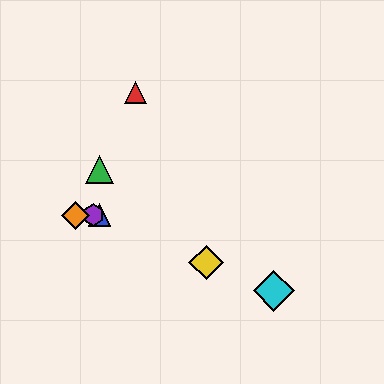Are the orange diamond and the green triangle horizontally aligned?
No, the orange diamond is at y≈215 and the green triangle is at y≈169.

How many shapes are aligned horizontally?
3 shapes (the blue triangle, the purple hexagon, the orange diamond) are aligned horizontally.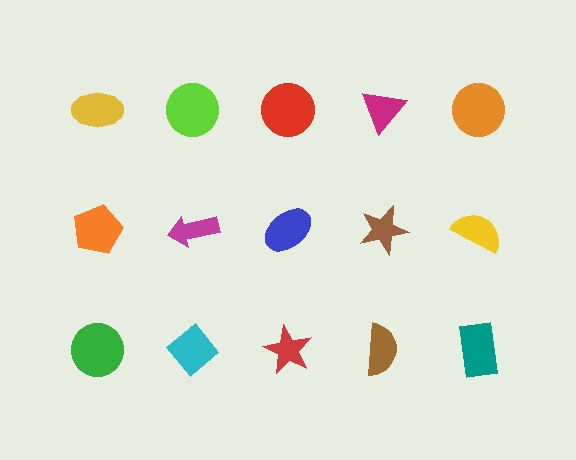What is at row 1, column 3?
A red circle.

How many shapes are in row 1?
5 shapes.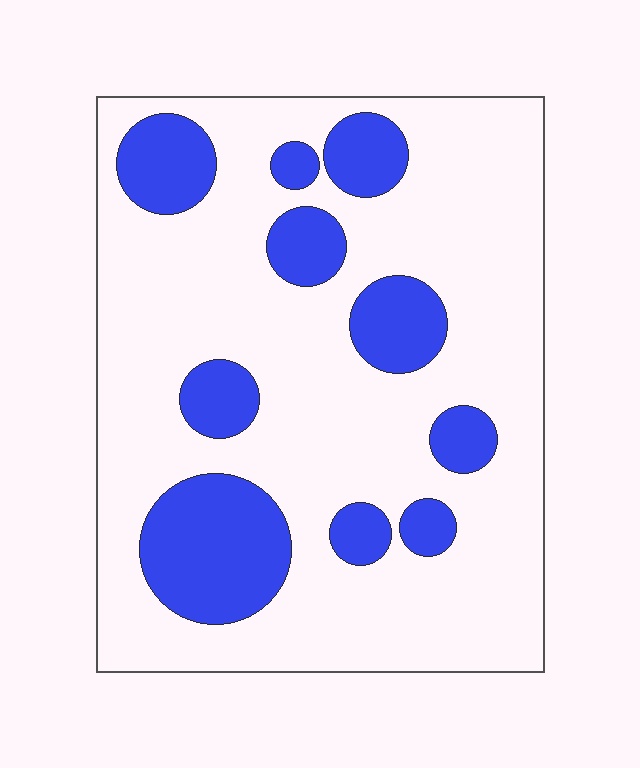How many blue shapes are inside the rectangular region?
10.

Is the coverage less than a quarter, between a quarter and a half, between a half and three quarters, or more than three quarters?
Less than a quarter.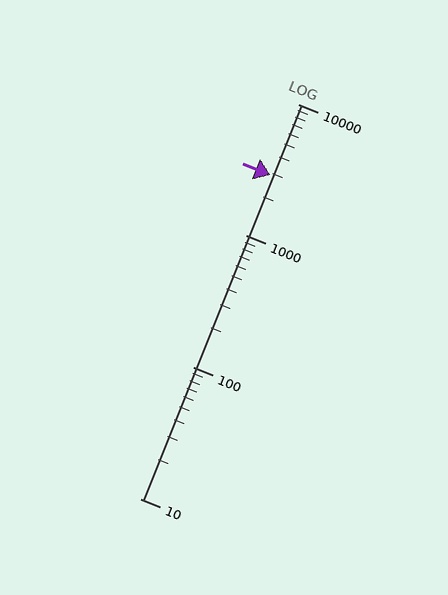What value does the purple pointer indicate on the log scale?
The pointer indicates approximately 2900.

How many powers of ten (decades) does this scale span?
The scale spans 3 decades, from 10 to 10000.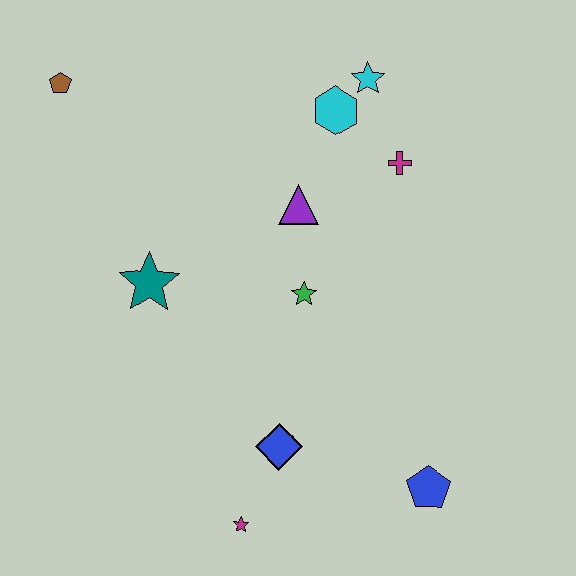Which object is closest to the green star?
The purple triangle is closest to the green star.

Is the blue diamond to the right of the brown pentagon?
Yes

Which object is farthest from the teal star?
The blue pentagon is farthest from the teal star.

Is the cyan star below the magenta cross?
No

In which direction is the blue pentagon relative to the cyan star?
The blue pentagon is below the cyan star.